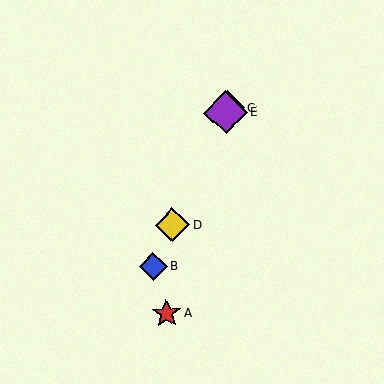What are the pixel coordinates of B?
Object B is at (153, 266).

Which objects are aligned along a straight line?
Objects B, C, D, E are aligned along a straight line.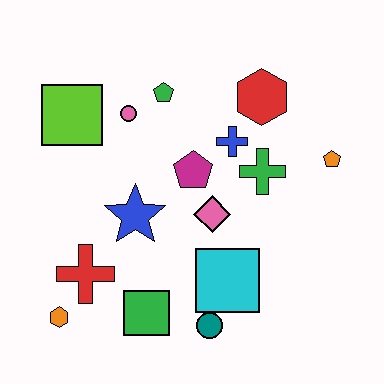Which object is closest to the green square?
The teal circle is closest to the green square.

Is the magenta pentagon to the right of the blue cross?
No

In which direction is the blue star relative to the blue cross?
The blue star is to the left of the blue cross.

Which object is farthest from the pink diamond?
The orange hexagon is farthest from the pink diamond.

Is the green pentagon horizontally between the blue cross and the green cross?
No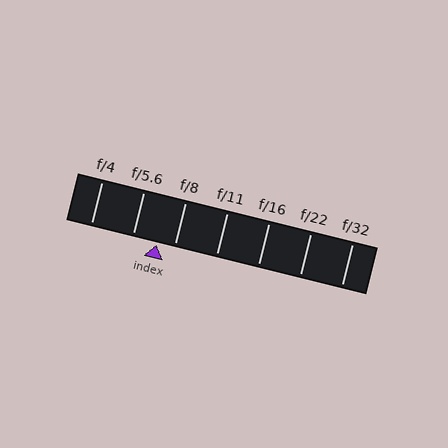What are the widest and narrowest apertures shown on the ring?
The widest aperture shown is f/4 and the narrowest is f/32.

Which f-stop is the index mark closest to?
The index mark is closest to f/8.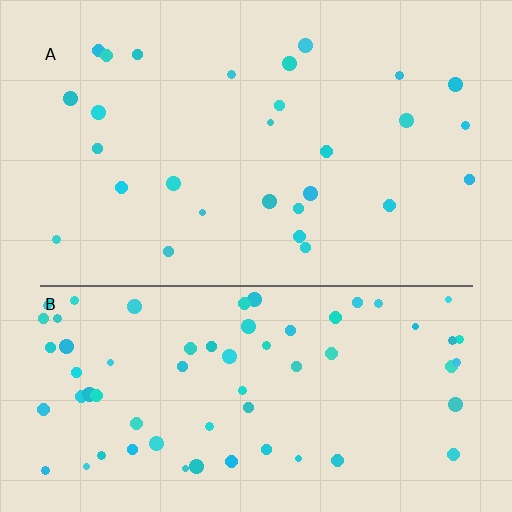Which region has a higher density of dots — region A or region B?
B (the bottom).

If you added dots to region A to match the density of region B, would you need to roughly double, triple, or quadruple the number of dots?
Approximately double.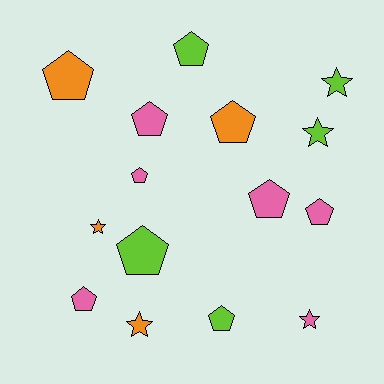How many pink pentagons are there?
There are 5 pink pentagons.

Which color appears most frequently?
Pink, with 6 objects.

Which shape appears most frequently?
Pentagon, with 10 objects.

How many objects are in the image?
There are 15 objects.